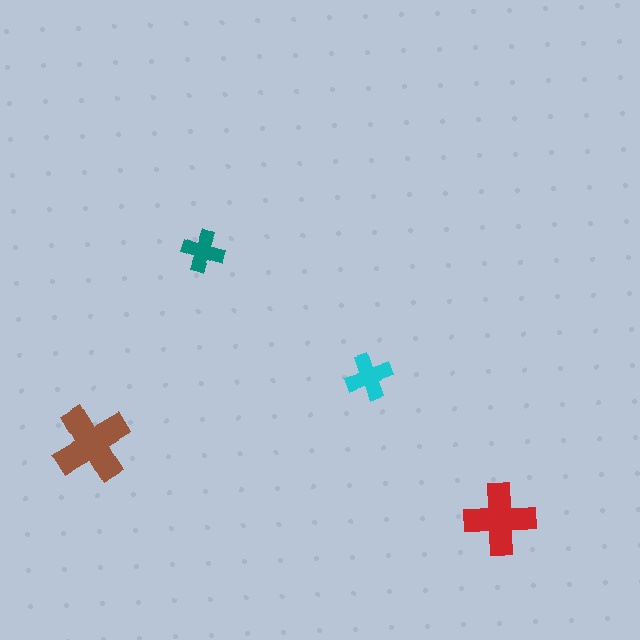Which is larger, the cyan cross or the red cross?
The red one.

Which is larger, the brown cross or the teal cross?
The brown one.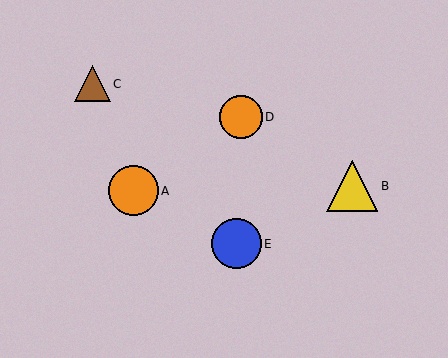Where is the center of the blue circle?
The center of the blue circle is at (237, 244).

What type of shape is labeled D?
Shape D is an orange circle.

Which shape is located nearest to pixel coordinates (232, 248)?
The blue circle (labeled E) at (237, 244) is nearest to that location.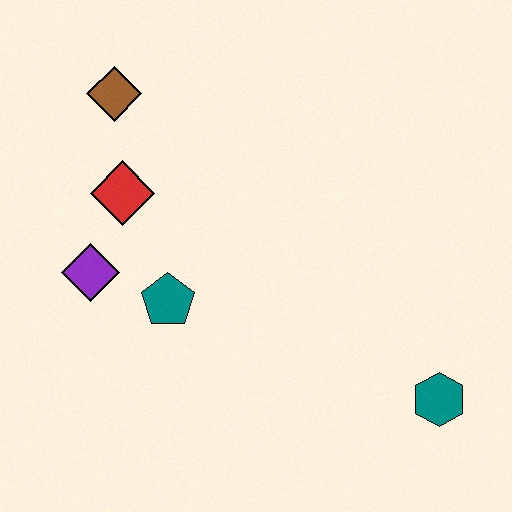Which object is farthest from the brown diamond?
The teal hexagon is farthest from the brown diamond.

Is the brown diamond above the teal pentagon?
Yes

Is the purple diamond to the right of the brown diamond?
No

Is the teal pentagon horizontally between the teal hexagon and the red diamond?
Yes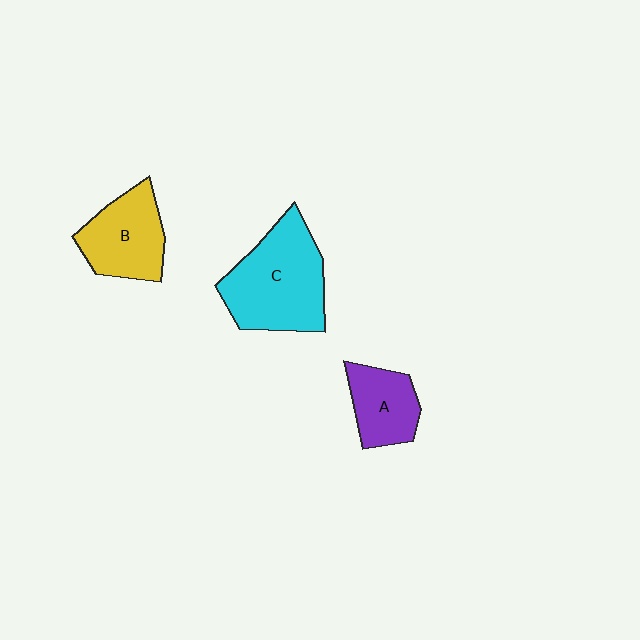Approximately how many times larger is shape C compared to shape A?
Approximately 1.9 times.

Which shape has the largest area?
Shape C (cyan).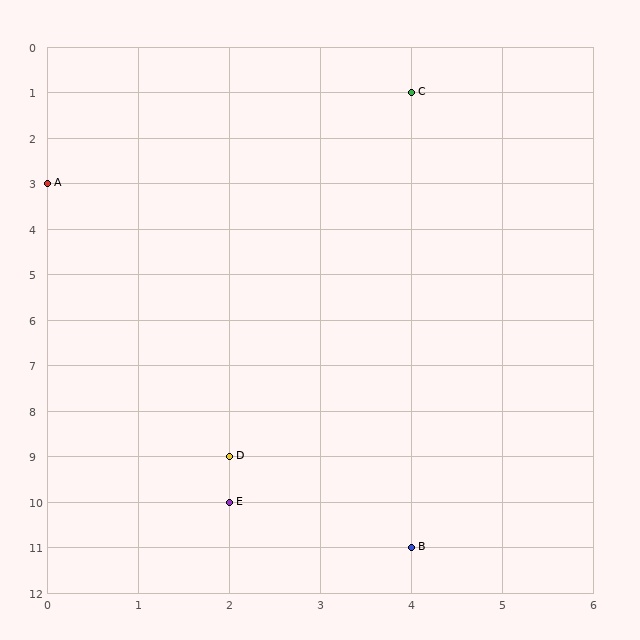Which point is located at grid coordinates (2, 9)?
Point D is at (2, 9).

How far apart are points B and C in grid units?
Points B and C are 10 rows apart.